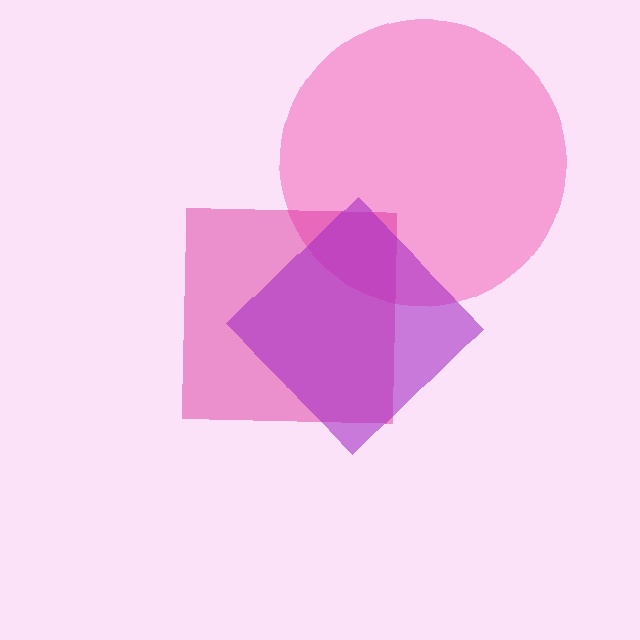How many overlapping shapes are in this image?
There are 3 overlapping shapes in the image.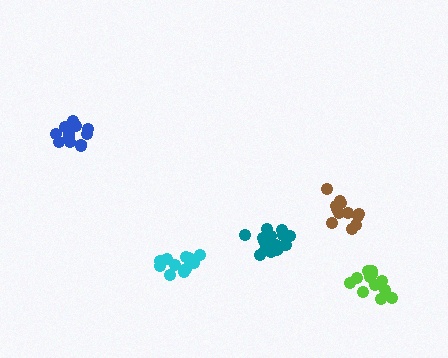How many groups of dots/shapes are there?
There are 5 groups.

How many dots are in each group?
Group 1: 12 dots, Group 2: 12 dots, Group 3: 17 dots, Group 4: 12 dots, Group 5: 13 dots (66 total).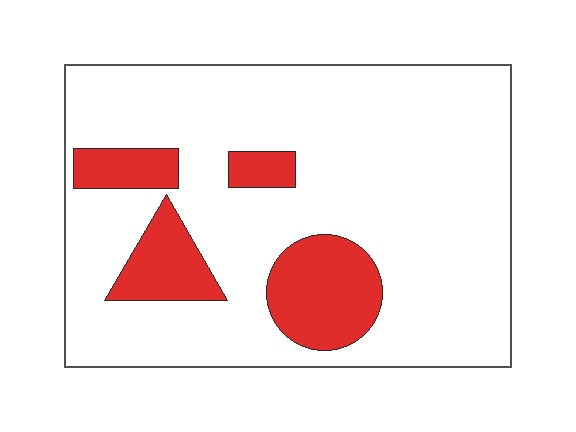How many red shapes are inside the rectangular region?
4.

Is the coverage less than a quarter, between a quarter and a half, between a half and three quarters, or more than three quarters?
Less than a quarter.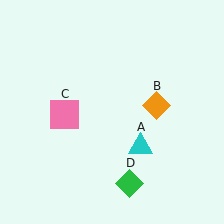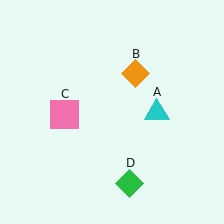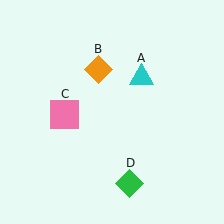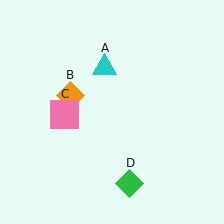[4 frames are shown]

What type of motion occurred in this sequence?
The cyan triangle (object A), orange diamond (object B) rotated counterclockwise around the center of the scene.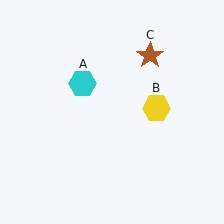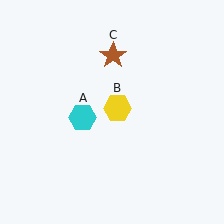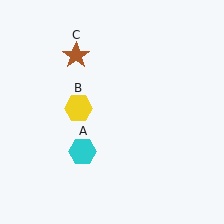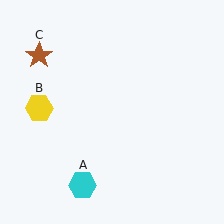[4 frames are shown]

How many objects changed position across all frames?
3 objects changed position: cyan hexagon (object A), yellow hexagon (object B), brown star (object C).